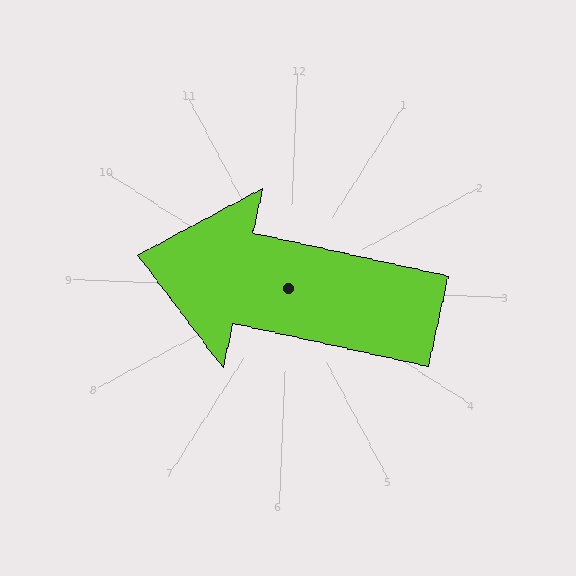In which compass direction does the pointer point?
West.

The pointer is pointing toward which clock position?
Roughly 9 o'clock.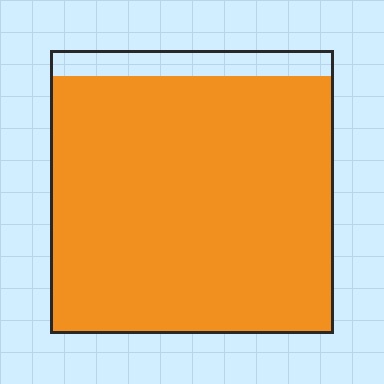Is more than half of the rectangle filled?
Yes.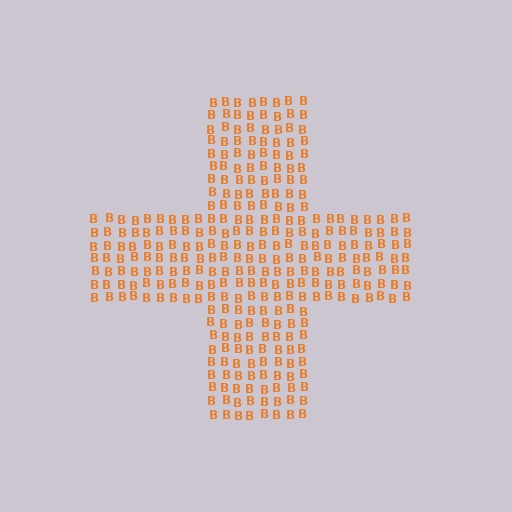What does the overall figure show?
The overall figure shows a cross.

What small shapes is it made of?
It is made of small letter B's.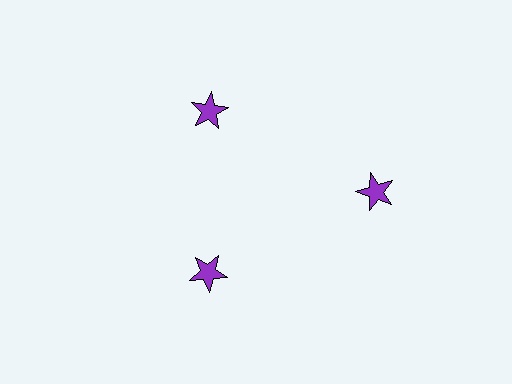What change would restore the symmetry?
The symmetry would be restored by moving it inward, back onto the ring so that all 3 stars sit at equal angles and equal distance from the center.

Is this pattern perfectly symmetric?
No. The 3 purple stars are arranged in a ring, but one element near the 3 o'clock position is pushed outward from the center, breaking the 3-fold rotational symmetry.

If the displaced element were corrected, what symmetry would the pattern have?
It would have 3-fold rotational symmetry — the pattern would map onto itself every 120 degrees.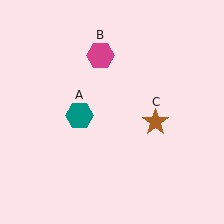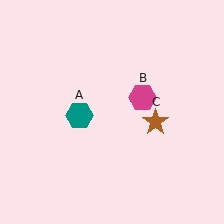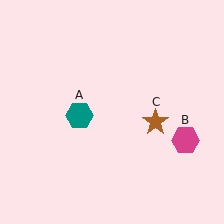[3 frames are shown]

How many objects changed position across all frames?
1 object changed position: magenta hexagon (object B).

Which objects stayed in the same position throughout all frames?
Teal hexagon (object A) and brown star (object C) remained stationary.